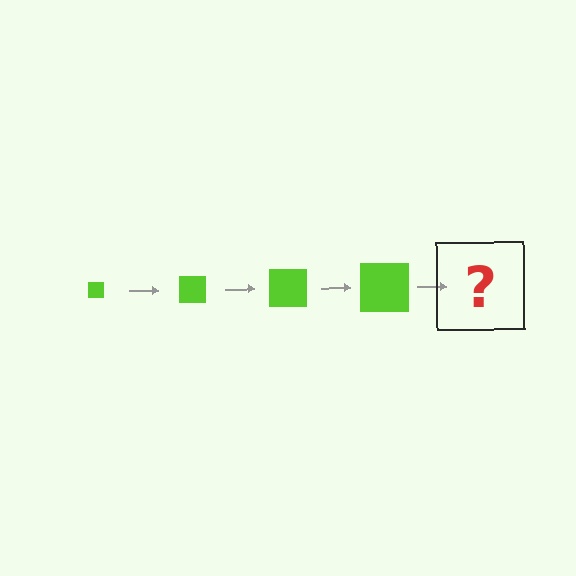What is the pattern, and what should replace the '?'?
The pattern is that the square gets progressively larger each step. The '?' should be a lime square, larger than the previous one.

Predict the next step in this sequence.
The next step is a lime square, larger than the previous one.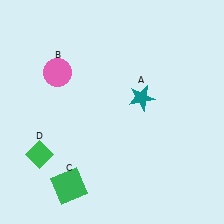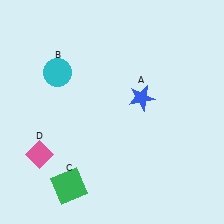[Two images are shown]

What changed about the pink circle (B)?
In Image 1, B is pink. In Image 2, it changed to cyan.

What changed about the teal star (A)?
In Image 1, A is teal. In Image 2, it changed to blue.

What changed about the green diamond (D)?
In Image 1, D is green. In Image 2, it changed to pink.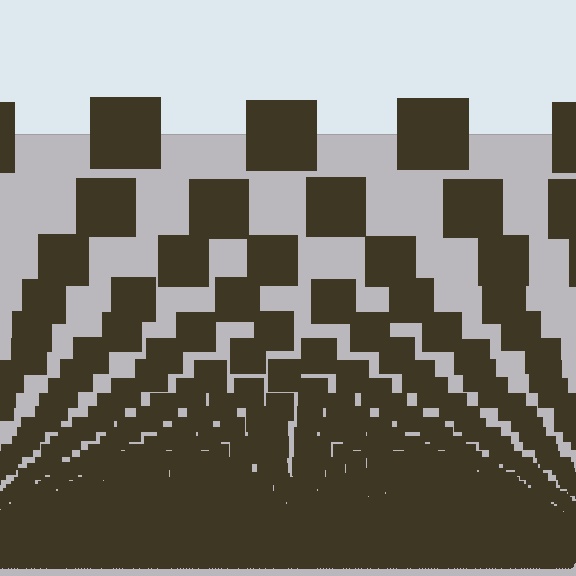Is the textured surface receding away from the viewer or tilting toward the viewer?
The surface appears to tilt toward the viewer. Texture elements get larger and sparser toward the top.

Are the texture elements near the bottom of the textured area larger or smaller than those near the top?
Smaller. The gradient is inverted — elements near the bottom are smaller and denser.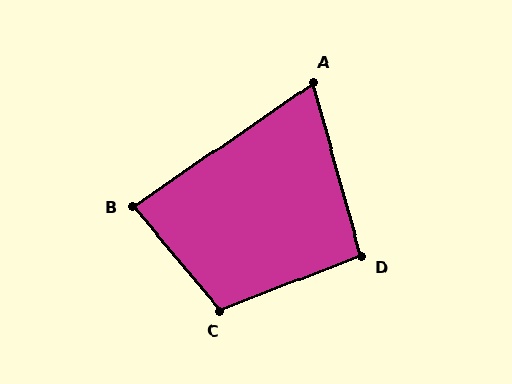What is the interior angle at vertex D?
Approximately 95 degrees (obtuse).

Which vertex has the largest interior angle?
C, at approximately 109 degrees.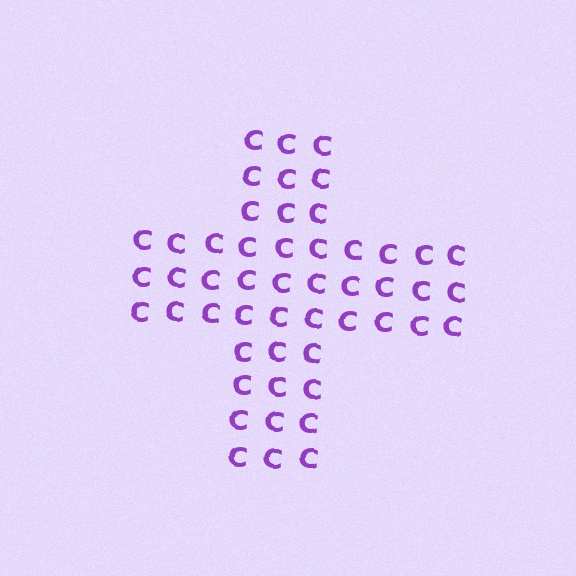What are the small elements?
The small elements are letter C's.